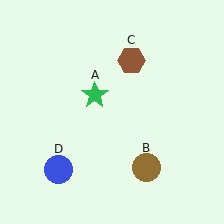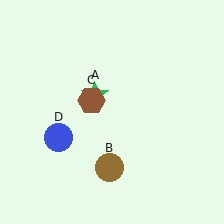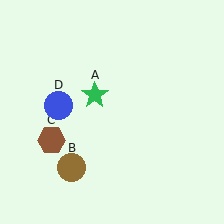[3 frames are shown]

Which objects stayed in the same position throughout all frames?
Green star (object A) remained stationary.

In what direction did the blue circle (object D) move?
The blue circle (object D) moved up.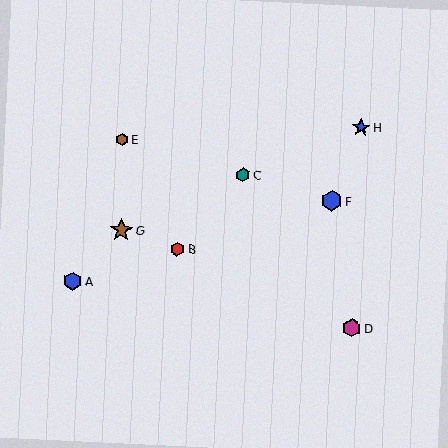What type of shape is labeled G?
Shape G is a brown star.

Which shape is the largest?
The brown star (labeled G) is the largest.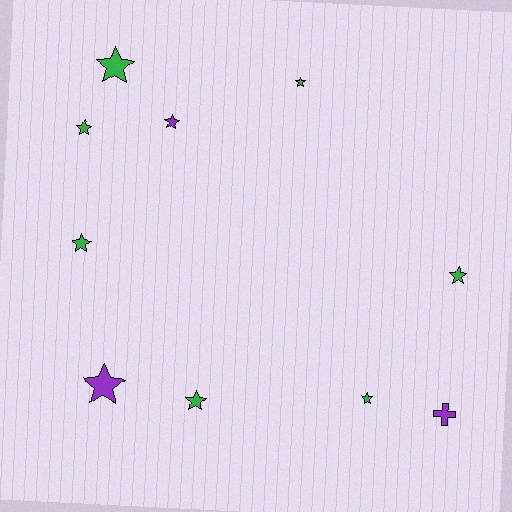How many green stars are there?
There are 7 green stars.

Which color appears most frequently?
Green, with 7 objects.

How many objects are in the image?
There are 10 objects.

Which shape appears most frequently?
Star, with 9 objects.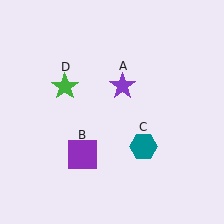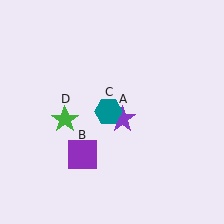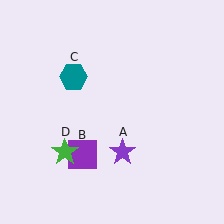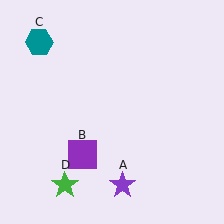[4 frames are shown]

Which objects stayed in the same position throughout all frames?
Purple square (object B) remained stationary.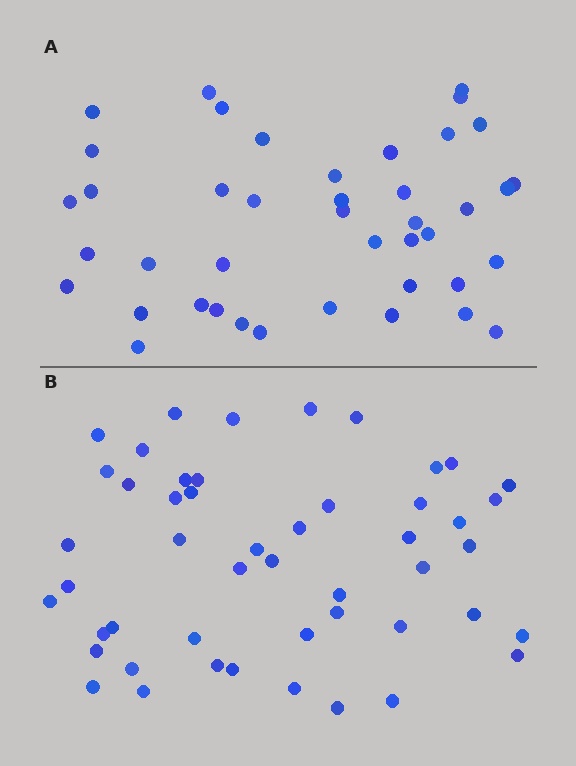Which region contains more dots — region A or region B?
Region B (the bottom region) has more dots.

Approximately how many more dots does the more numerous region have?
Region B has roughly 8 or so more dots than region A.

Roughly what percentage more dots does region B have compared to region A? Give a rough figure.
About 15% more.